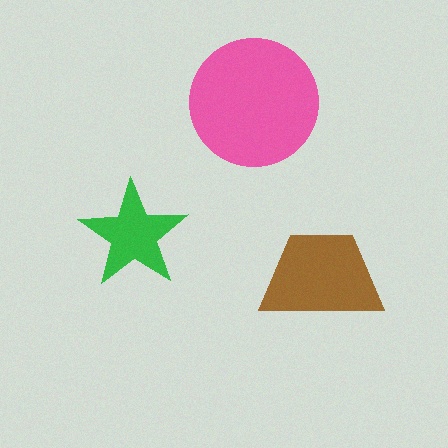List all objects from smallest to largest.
The green star, the brown trapezoid, the pink circle.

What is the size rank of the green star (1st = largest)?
3rd.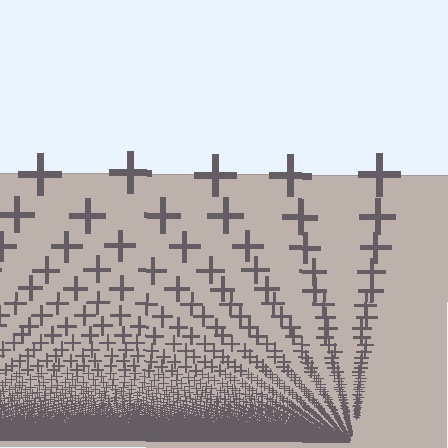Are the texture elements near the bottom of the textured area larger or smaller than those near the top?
Smaller. The gradient is inverted — elements near the bottom are smaller and denser.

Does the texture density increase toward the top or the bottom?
Density increases toward the bottom.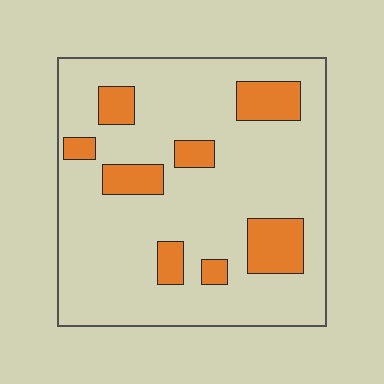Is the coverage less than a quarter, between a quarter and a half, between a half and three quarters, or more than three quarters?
Less than a quarter.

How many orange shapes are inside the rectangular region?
8.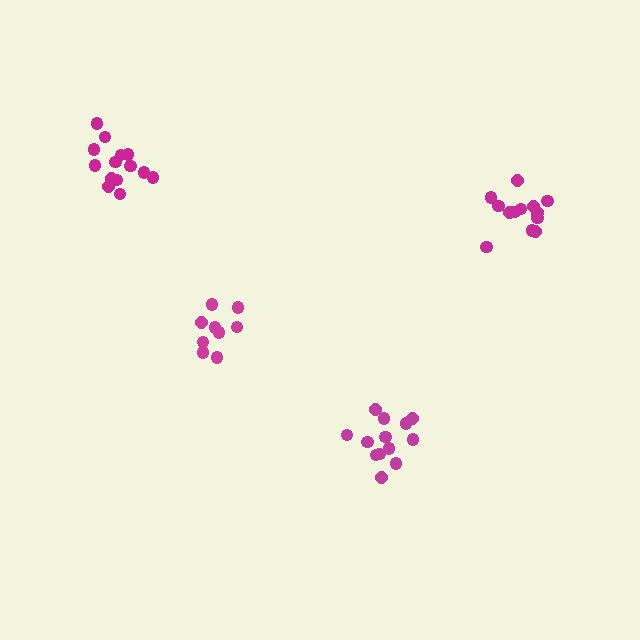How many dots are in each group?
Group 1: 14 dots, Group 2: 9 dots, Group 3: 14 dots, Group 4: 13 dots (50 total).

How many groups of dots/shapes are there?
There are 4 groups.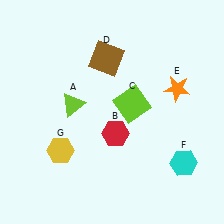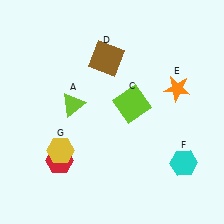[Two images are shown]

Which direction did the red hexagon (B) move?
The red hexagon (B) moved left.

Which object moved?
The red hexagon (B) moved left.